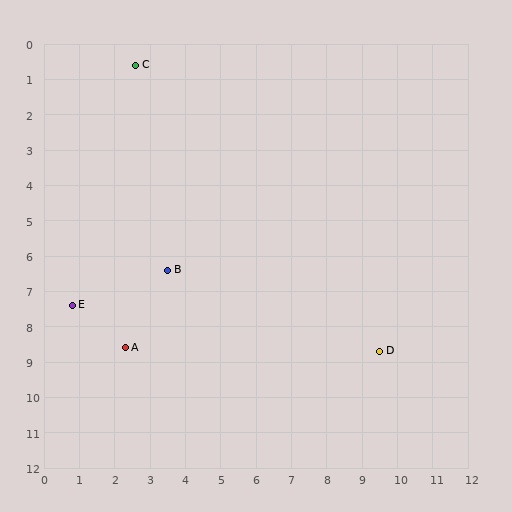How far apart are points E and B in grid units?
Points E and B are about 2.9 grid units apart.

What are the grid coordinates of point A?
Point A is at approximately (2.3, 8.6).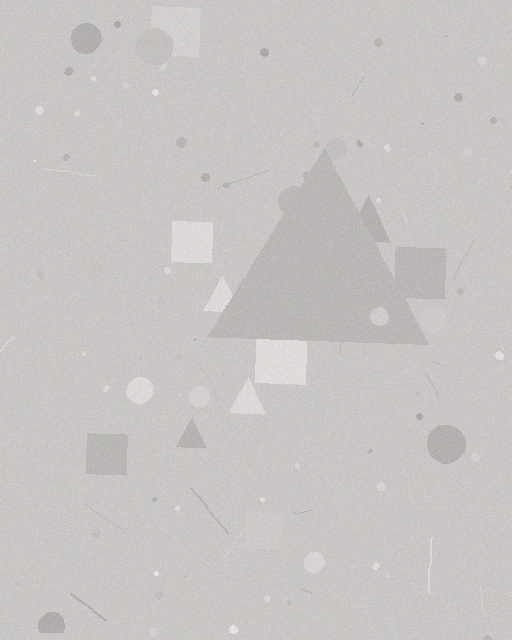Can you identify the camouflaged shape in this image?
The camouflaged shape is a triangle.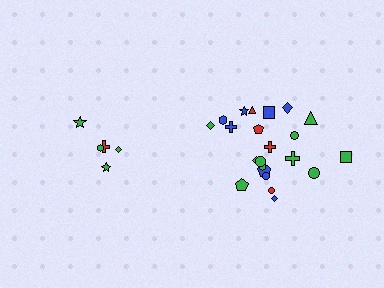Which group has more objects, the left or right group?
The right group.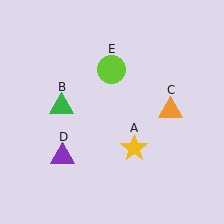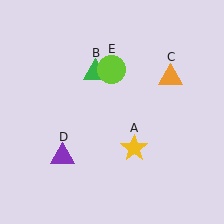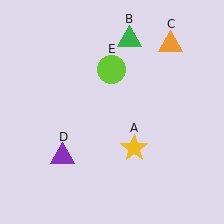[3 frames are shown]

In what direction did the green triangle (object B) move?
The green triangle (object B) moved up and to the right.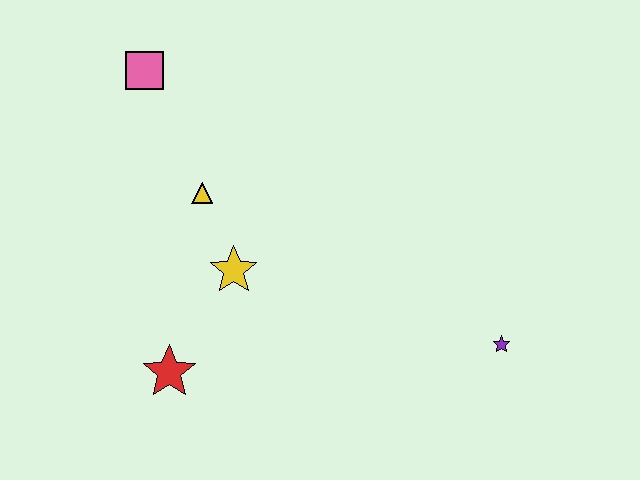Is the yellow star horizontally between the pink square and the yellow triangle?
No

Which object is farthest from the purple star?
The pink square is farthest from the purple star.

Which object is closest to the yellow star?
The yellow triangle is closest to the yellow star.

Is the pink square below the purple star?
No